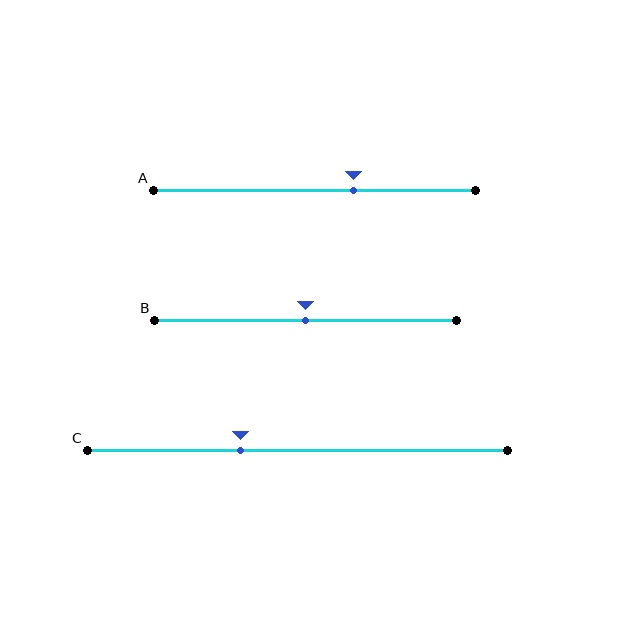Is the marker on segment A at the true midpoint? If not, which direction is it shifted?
No, the marker on segment A is shifted to the right by about 12% of the segment length.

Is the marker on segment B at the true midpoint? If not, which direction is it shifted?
Yes, the marker on segment B is at the true midpoint.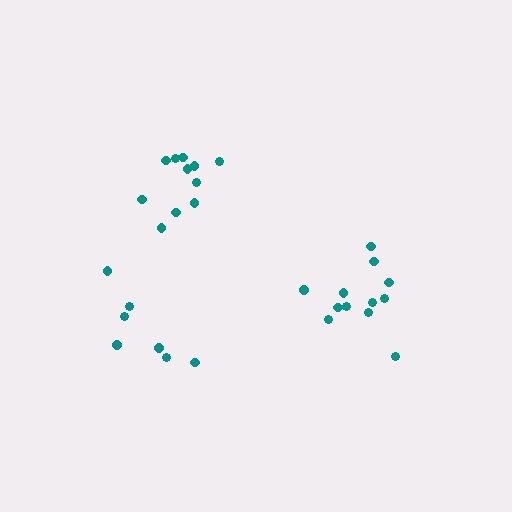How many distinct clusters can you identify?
There are 3 distinct clusters.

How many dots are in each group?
Group 1: 12 dots, Group 2: 11 dots, Group 3: 7 dots (30 total).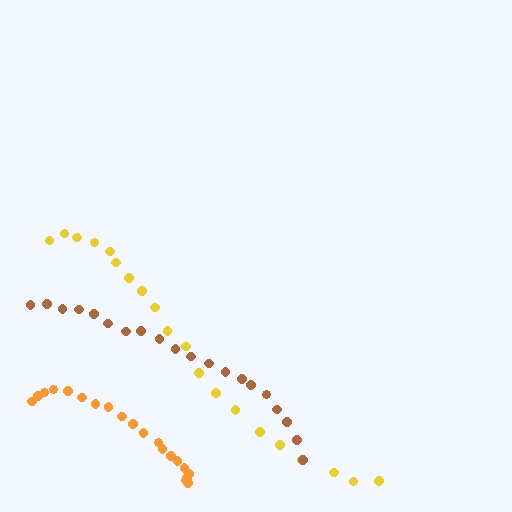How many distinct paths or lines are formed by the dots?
There are 3 distinct paths.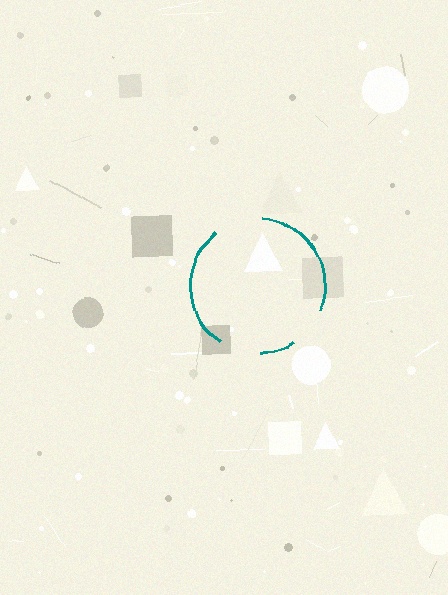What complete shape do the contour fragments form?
The contour fragments form a circle.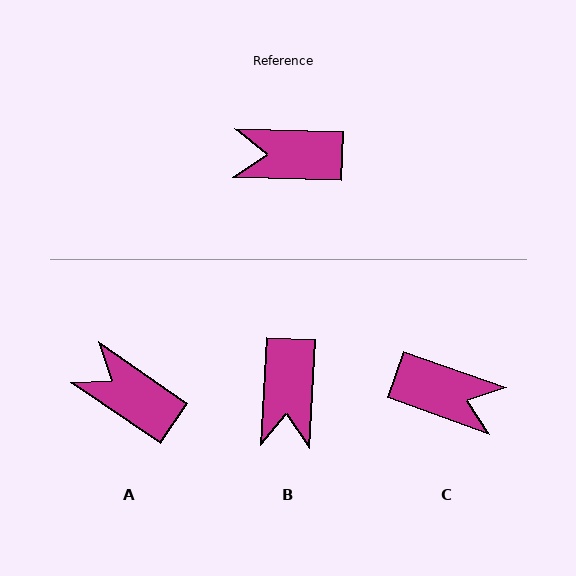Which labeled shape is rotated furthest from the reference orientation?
C, about 162 degrees away.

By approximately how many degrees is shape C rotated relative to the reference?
Approximately 162 degrees counter-clockwise.